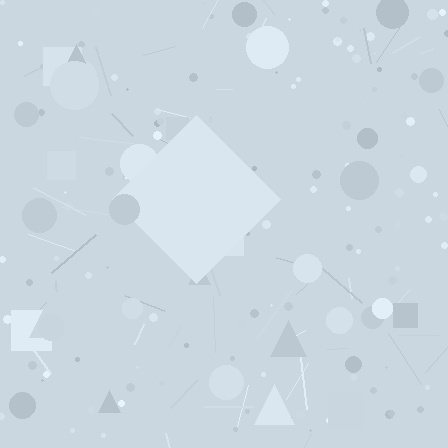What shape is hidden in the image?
A diamond is hidden in the image.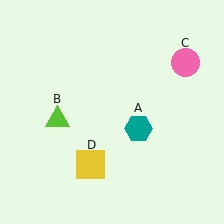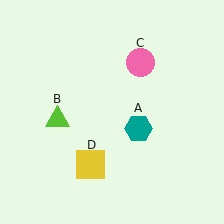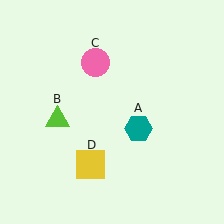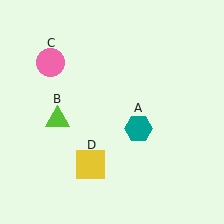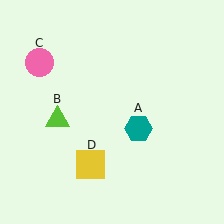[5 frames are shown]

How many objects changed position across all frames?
1 object changed position: pink circle (object C).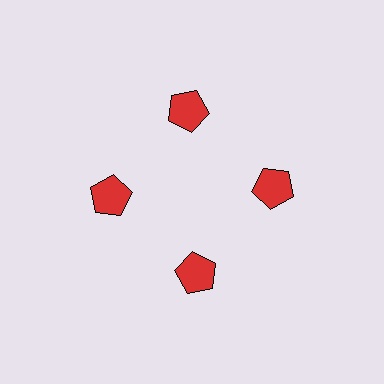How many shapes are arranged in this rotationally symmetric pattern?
There are 4 shapes, arranged in 4 groups of 1.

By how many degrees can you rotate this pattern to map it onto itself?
The pattern maps onto itself every 90 degrees of rotation.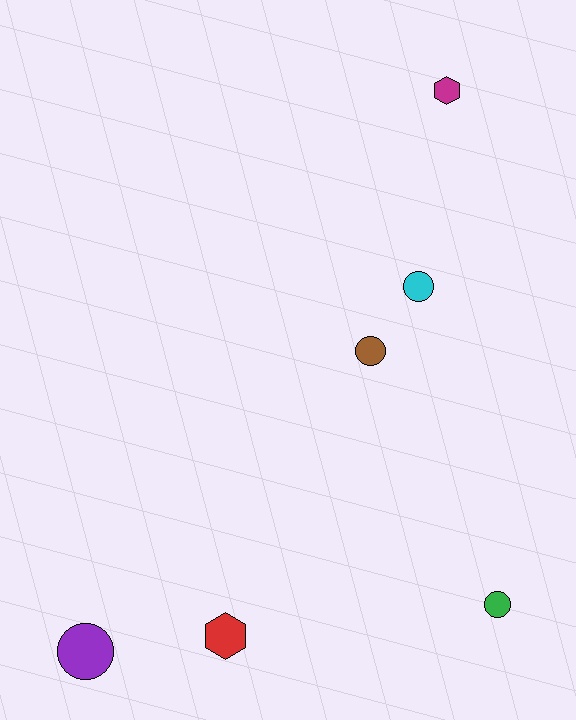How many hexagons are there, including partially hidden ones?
There are 2 hexagons.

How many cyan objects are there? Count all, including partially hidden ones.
There is 1 cyan object.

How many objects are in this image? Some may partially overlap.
There are 6 objects.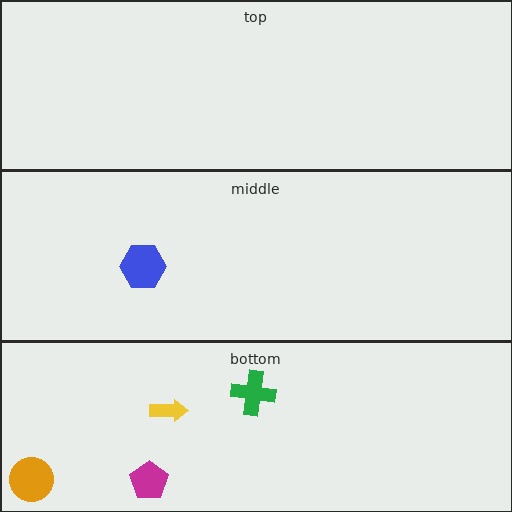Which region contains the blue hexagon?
The middle region.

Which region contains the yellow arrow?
The bottom region.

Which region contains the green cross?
The bottom region.